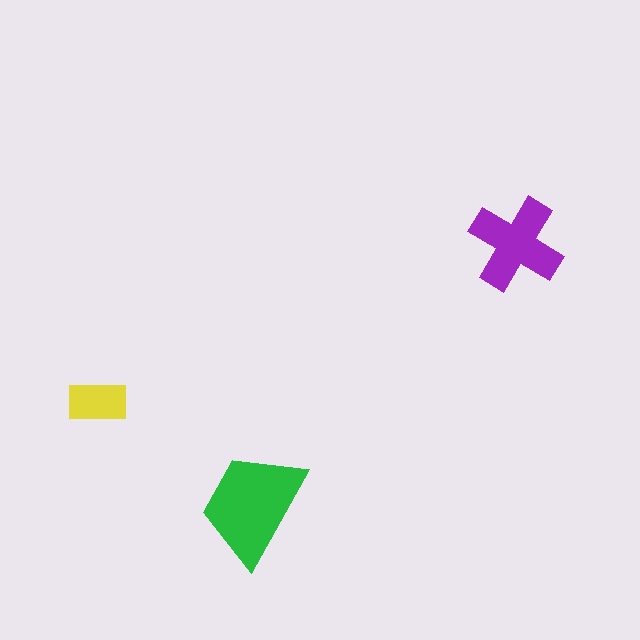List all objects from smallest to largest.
The yellow rectangle, the purple cross, the green trapezoid.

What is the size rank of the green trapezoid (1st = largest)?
1st.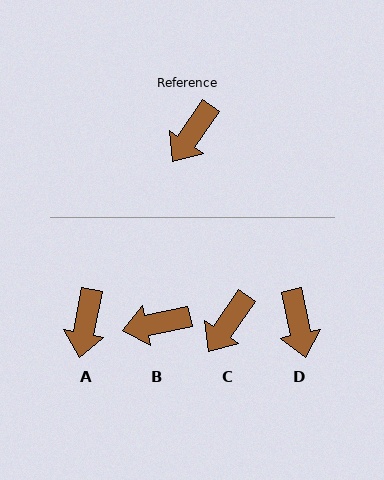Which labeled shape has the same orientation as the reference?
C.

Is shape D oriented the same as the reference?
No, it is off by about 47 degrees.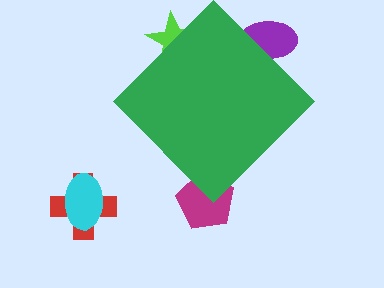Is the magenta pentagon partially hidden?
Yes, the magenta pentagon is partially hidden behind the green diamond.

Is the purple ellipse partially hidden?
Yes, the purple ellipse is partially hidden behind the green diamond.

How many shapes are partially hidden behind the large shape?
3 shapes are partially hidden.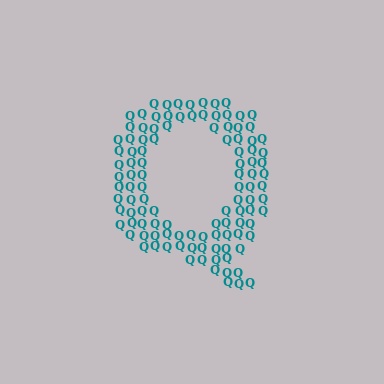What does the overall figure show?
The overall figure shows the letter Q.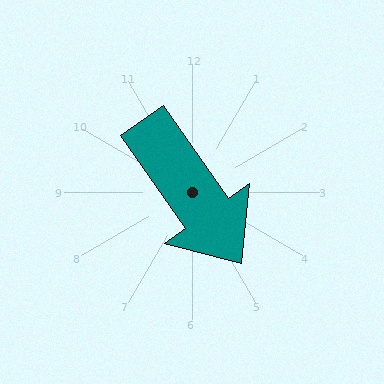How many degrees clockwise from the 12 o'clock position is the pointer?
Approximately 145 degrees.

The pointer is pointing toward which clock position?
Roughly 5 o'clock.